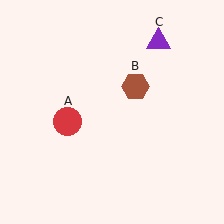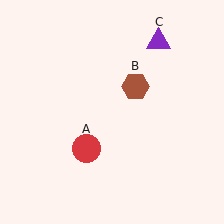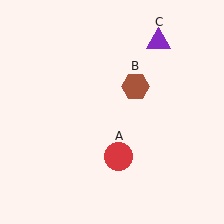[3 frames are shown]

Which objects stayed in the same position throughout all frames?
Brown hexagon (object B) and purple triangle (object C) remained stationary.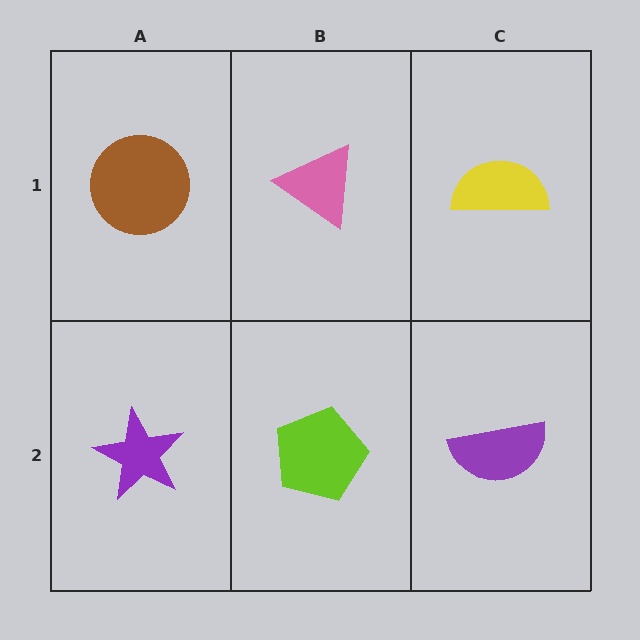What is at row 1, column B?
A pink triangle.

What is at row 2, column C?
A purple semicircle.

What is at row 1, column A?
A brown circle.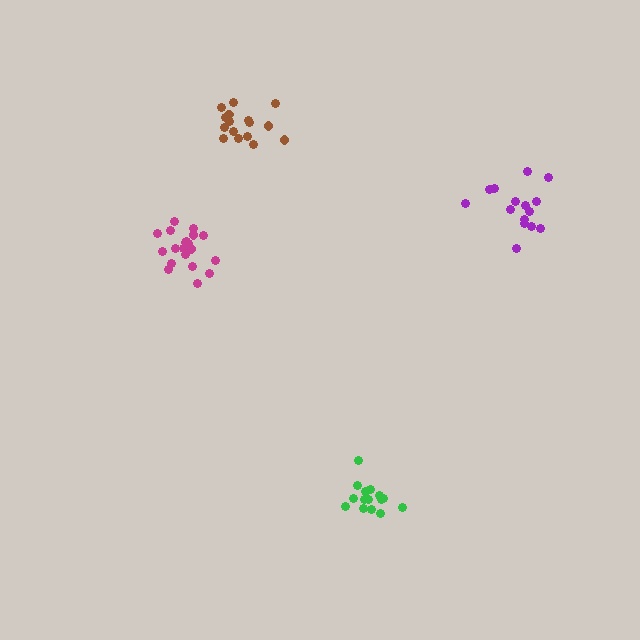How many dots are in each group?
Group 1: 15 dots, Group 2: 15 dots, Group 3: 16 dots, Group 4: 21 dots (67 total).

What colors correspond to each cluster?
The clusters are colored: purple, green, brown, magenta.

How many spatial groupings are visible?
There are 4 spatial groupings.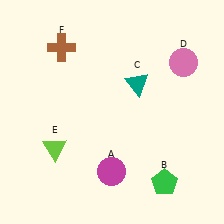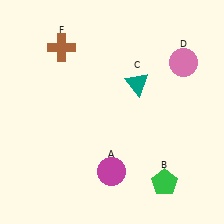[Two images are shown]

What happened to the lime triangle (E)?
The lime triangle (E) was removed in Image 2. It was in the bottom-left area of Image 1.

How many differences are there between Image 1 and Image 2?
There is 1 difference between the two images.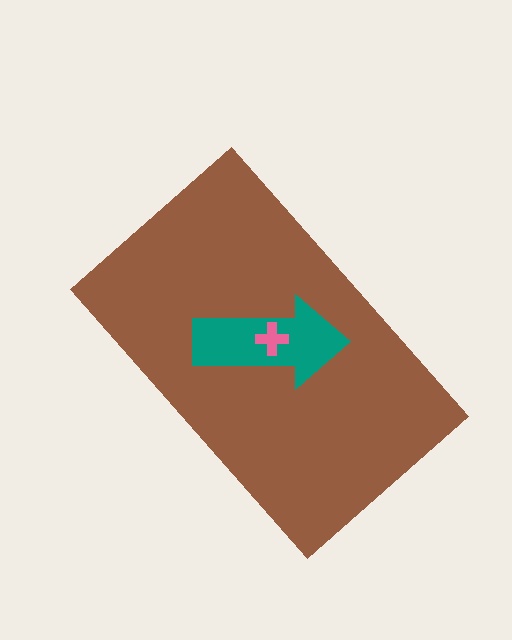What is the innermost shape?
The pink cross.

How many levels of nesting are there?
3.